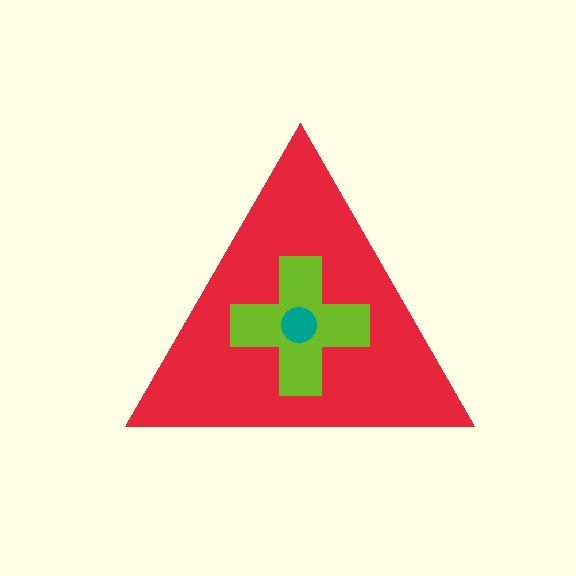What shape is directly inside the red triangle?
The lime cross.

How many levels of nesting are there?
3.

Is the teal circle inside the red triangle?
Yes.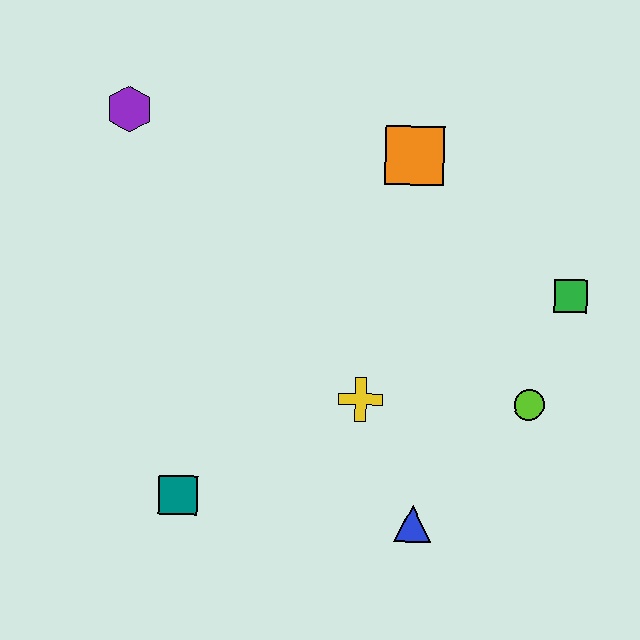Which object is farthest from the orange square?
The teal square is farthest from the orange square.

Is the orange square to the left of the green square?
Yes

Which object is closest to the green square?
The lime circle is closest to the green square.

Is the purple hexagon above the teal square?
Yes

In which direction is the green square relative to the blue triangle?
The green square is above the blue triangle.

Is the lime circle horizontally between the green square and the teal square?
Yes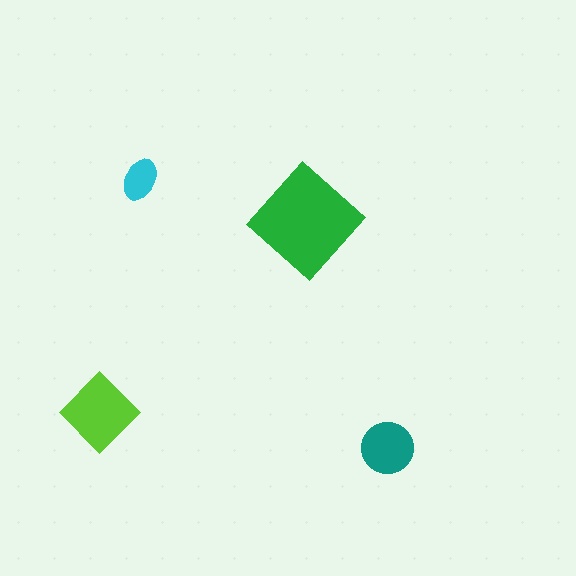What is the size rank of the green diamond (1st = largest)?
1st.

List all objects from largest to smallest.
The green diamond, the lime diamond, the teal circle, the cyan ellipse.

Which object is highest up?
The cyan ellipse is topmost.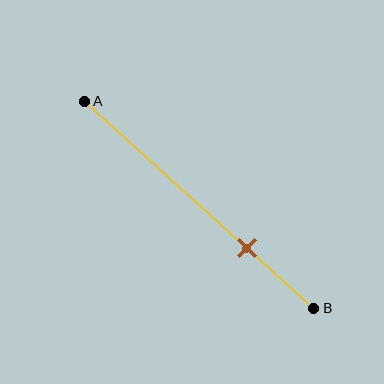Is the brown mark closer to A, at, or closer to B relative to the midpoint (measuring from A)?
The brown mark is closer to point B than the midpoint of segment AB.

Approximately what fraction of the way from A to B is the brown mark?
The brown mark is approximately 70% of the way from A to B.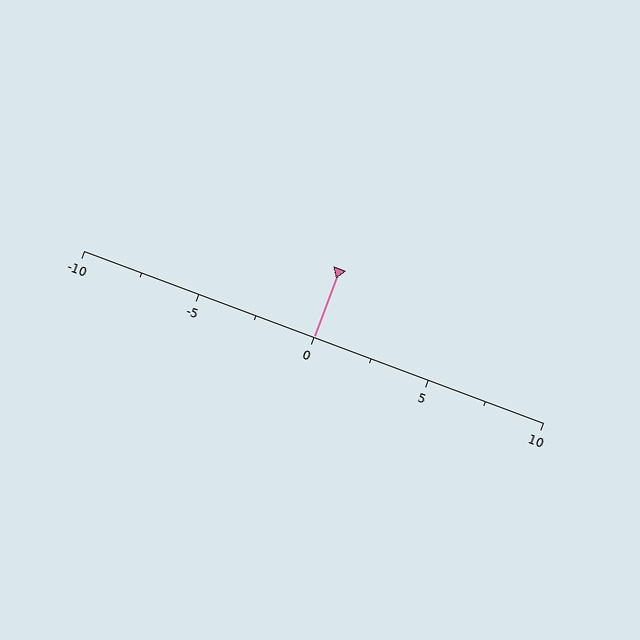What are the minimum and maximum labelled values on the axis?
The axis runs from -10 to 10.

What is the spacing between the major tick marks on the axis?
The major ticks are spaced 5 apart.